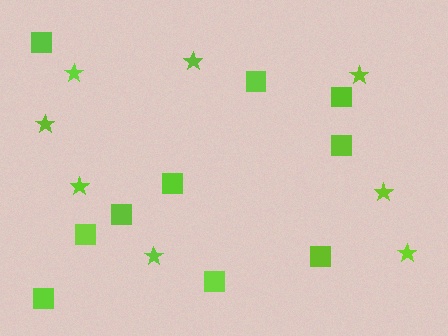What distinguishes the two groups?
There are 2 groups: one group of squares (10) and one group of stars (8).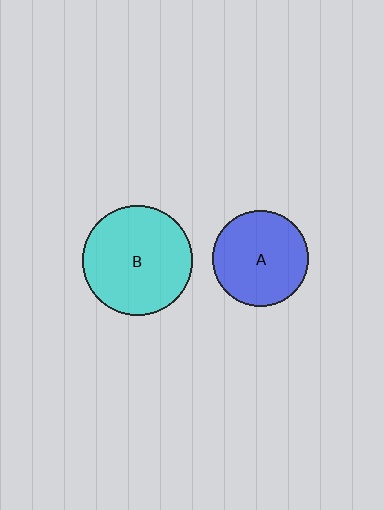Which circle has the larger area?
Circle B (cyan).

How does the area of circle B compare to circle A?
Approximately 1.3 times.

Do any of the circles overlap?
No, none of the circles overlap.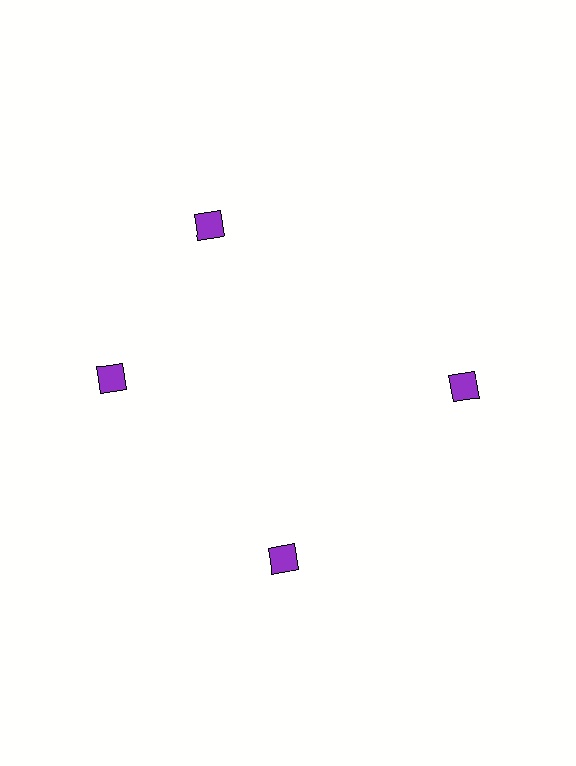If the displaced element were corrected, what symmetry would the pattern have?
It would have 4-fold rotational symmetry — the pattern would map onto itself every 90 degrees.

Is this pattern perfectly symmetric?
No. The 4 purple diamonds are arranged in a ring, but one element near the 12 o'clock position is rotated out of alignment along the ring, breaking the 4-fold rotational symmetry.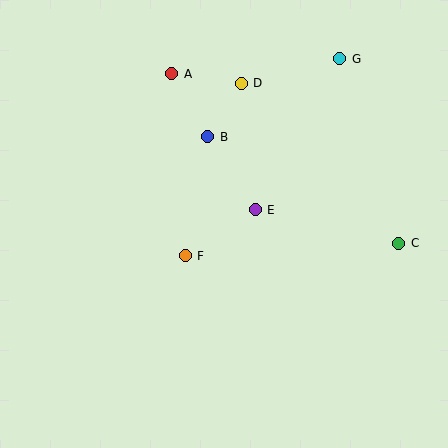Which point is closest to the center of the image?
Point E at (255, 210) is closest to the center.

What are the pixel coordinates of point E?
Point E is at (255, 210).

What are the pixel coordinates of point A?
Point A is at (172, 74).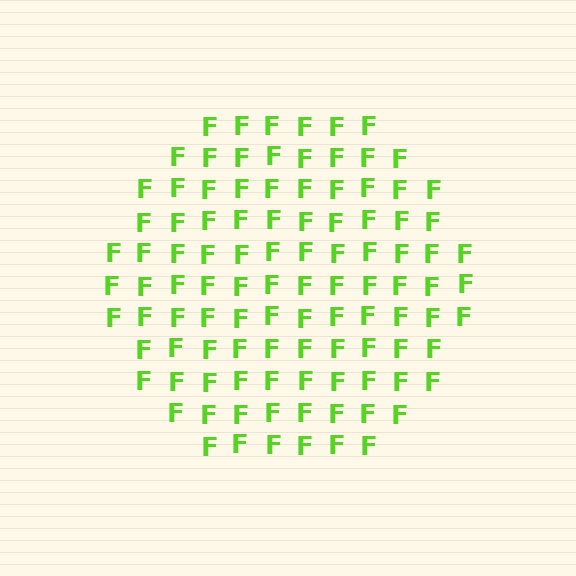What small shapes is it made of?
It is made of small letter F's.